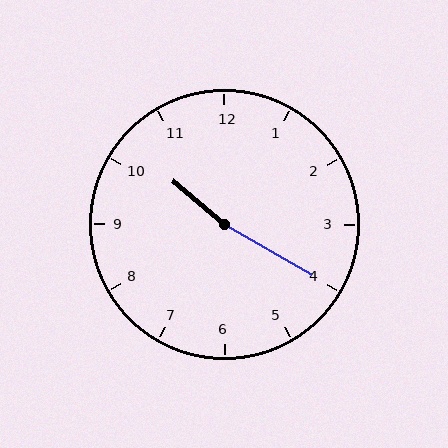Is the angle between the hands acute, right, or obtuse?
It is obtuse.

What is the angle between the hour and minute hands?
Approximately 170 degrees.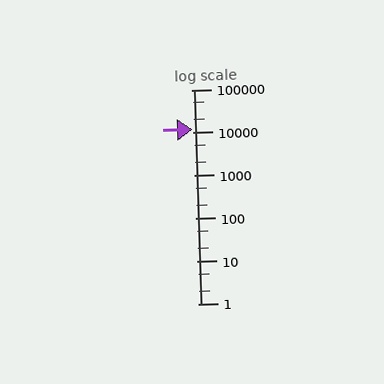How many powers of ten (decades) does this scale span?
The scale spans 5 decades, from 1 to 100000.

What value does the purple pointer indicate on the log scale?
The pointer indicates approximately 12000.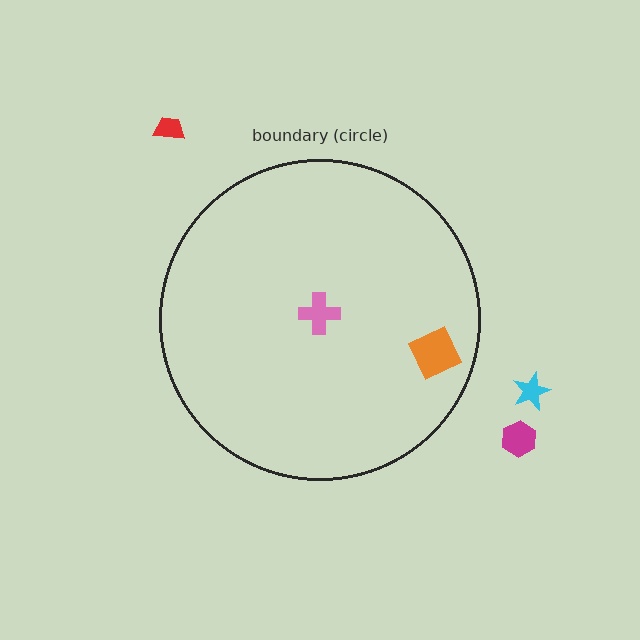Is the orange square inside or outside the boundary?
Inside.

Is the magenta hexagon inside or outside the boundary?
Outside.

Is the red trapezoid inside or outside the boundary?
Outside.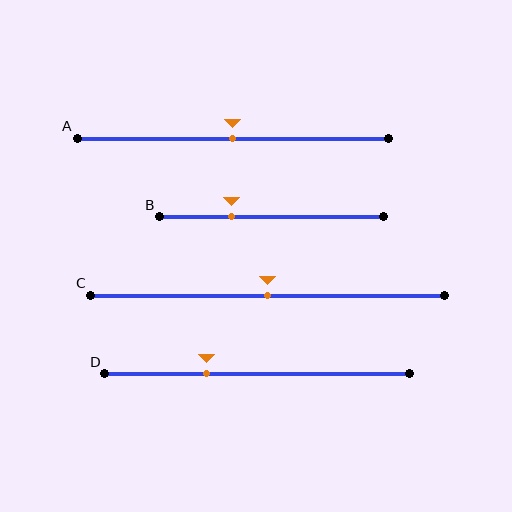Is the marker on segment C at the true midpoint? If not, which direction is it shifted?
Yes, the marker on segment C is at the true midpoint.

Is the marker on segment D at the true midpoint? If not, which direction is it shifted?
No, the marker on segment D is shifted to the left by about 17% of the segment length.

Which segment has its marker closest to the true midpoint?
Segment A has its marker closest to the true midpoint.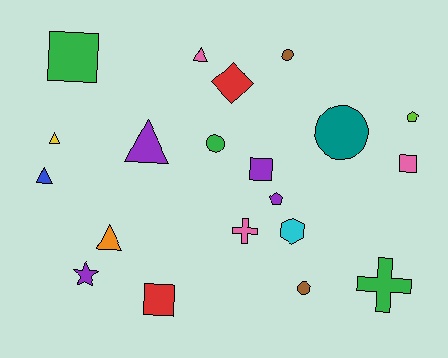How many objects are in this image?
There are 20 objects.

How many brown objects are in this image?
There are 2 brown objects.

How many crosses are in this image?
There are 2 crosses.